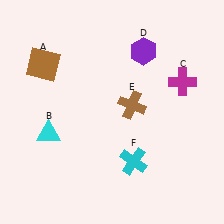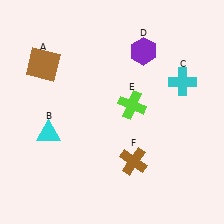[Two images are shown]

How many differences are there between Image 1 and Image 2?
There are 3 differences between the two images.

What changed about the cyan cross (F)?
In Image 1, F is cyan. In Image 2, it changed to brown.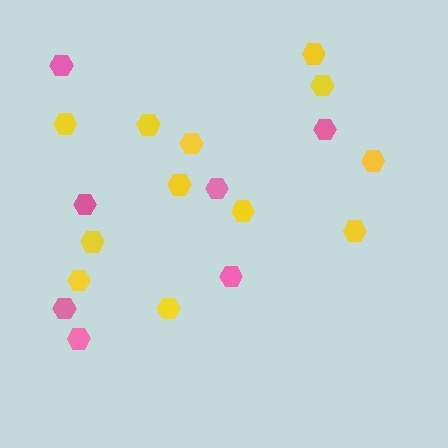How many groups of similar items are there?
There are 2 groups: one group of yellow hexagons (12) and one group of pink hexagons (7).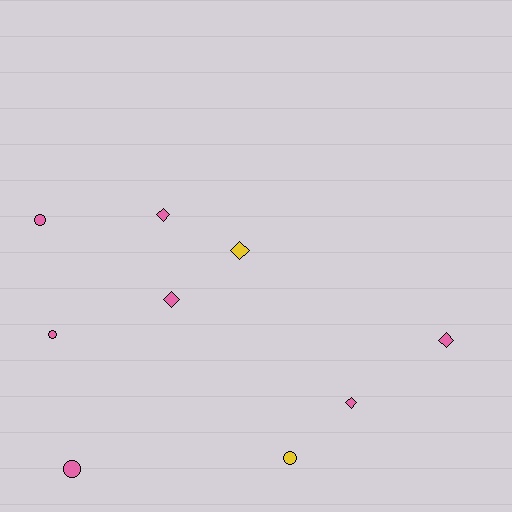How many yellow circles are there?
There is 1 yellow circle.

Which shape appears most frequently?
Diamond, with 5 objects.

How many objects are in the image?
There are 9 objects.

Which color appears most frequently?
Pink, with 7 objects.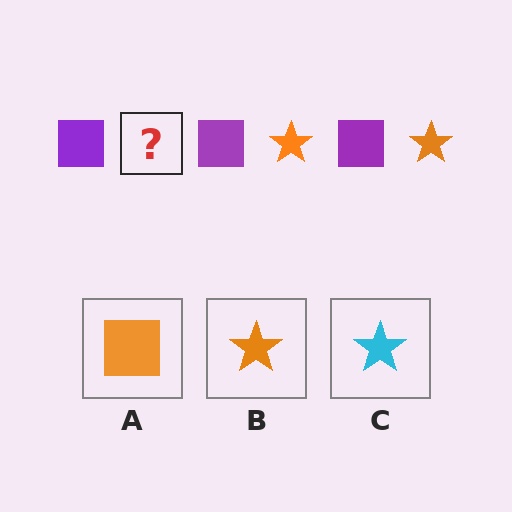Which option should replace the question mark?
Option B.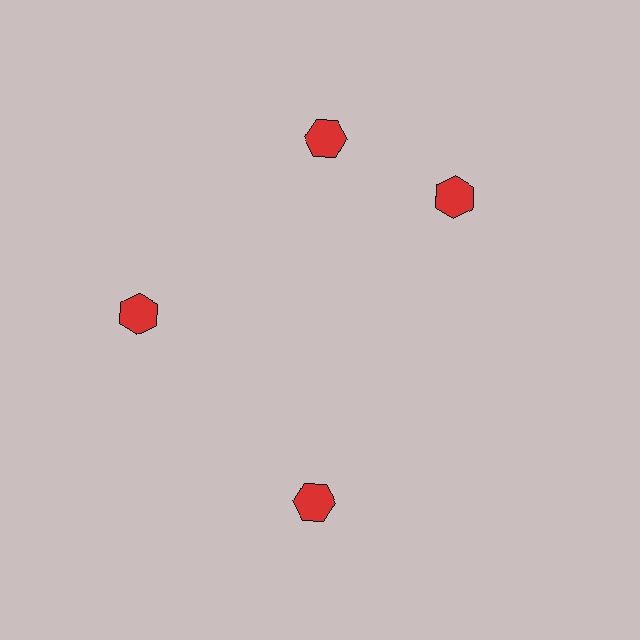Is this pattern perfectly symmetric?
No. The 4 red hexagons are arranged in a ring, but one element near the 3 o'clock position is rotated out of alignment along the ring, breaking the 4-fold rotational symmetry.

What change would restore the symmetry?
The symmetry would be restored by rotating it back into even spacing with its neighbors so that all 4 hexagons sit at equal angles and equal distance from the center.